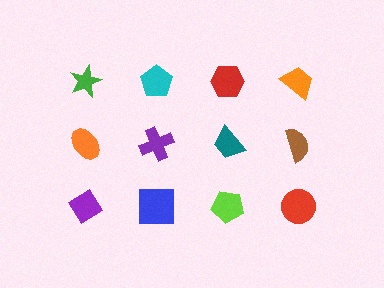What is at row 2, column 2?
A purple cross.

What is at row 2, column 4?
A brown semicircle.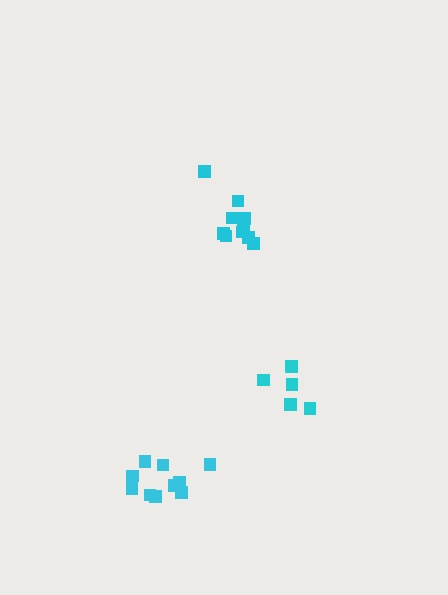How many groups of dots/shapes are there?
There are 3 groups.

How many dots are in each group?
Group 1: 5 dots, Group 2: 10 dots, Group 3: 10 dots (25 total).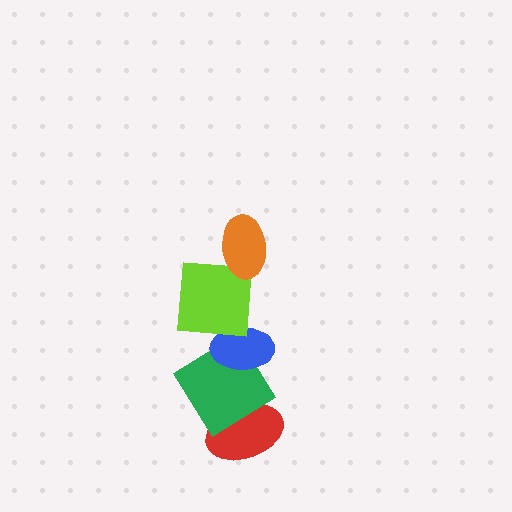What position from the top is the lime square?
The lime square is 2nd from the top.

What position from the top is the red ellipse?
The red ellipse is 5th from the top.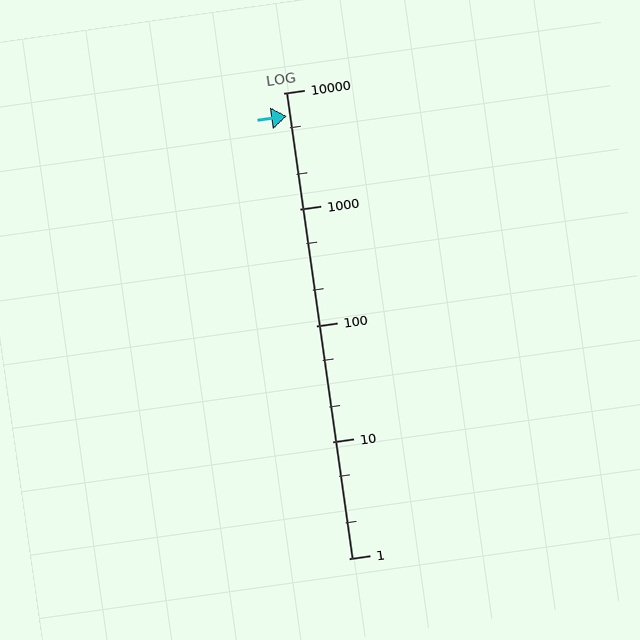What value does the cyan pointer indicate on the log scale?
The pointer indicates approximately 6300.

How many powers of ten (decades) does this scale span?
The scale spans 4 decades, from 1 to 10000.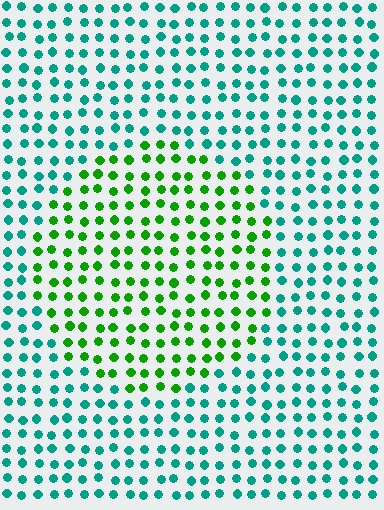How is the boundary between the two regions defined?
The boundary is defined purely by a slight shift in hue (about 54 degrees). Spacing, size, and orientation are identical on both sides.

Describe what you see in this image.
The image is filled with small teal elements in a uniform arrangement. A circle-shaped region is visible where the elements are tinted to a slightly different hue, forming a subtle color boundary.